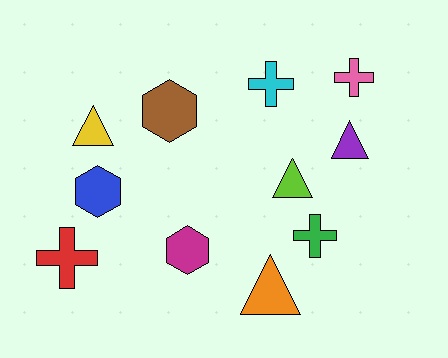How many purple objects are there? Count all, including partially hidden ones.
There is 1 purple object.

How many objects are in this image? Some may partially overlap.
There are 11 objects.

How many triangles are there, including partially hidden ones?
There are 4 triangles.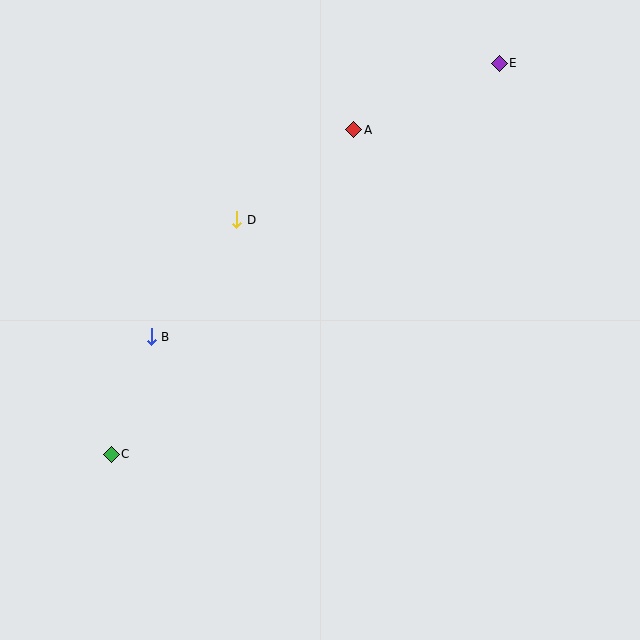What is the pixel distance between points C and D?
The distance between C and D is 266 pixels.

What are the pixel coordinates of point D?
Point D is at (237, 220).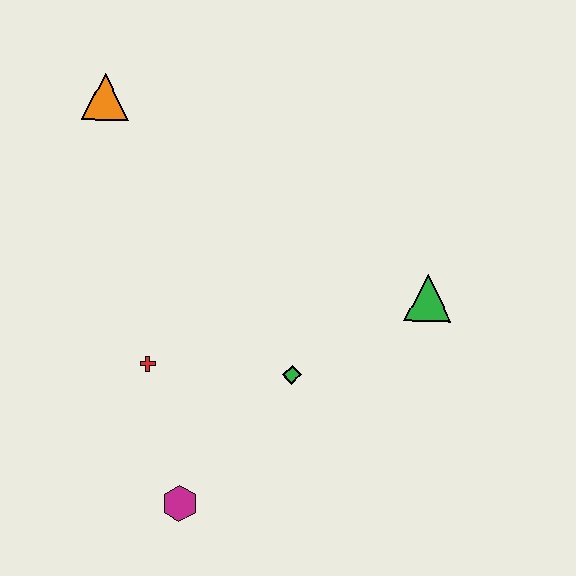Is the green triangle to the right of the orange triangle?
Yes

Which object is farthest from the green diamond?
The orange triangle is farthest from the green diamond.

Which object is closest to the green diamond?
The red cross is closest to the green diamond.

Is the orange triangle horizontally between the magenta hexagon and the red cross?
No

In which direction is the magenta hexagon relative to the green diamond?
The magenta hexagon is below the green diamond.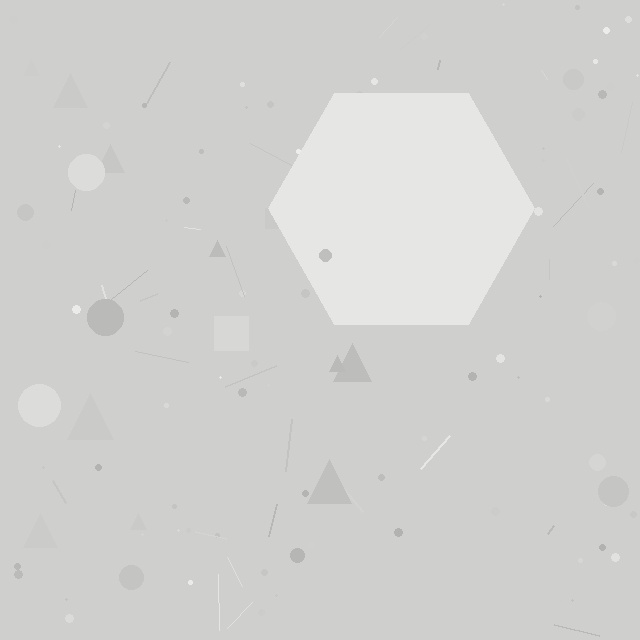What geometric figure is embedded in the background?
A hexagon is embedded in the background.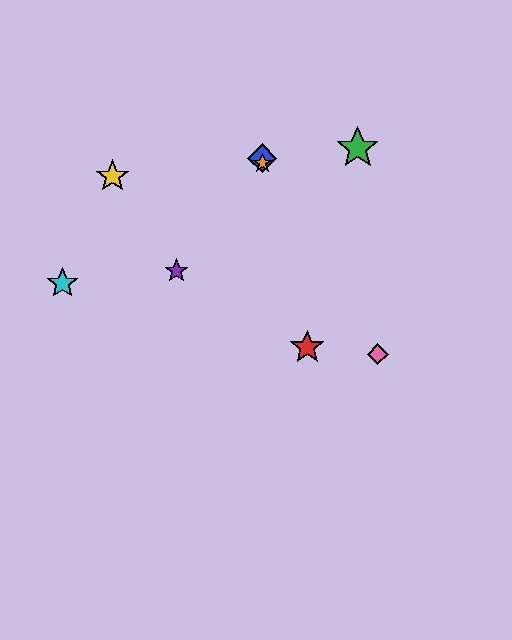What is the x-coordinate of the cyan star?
The cyan star is at x≈63.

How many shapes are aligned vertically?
2 shapes (the blue diamond, the orange star) are aligned vertically.